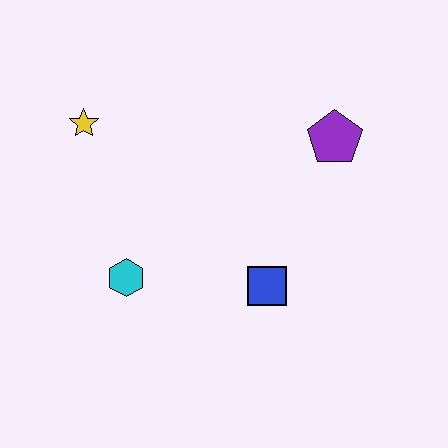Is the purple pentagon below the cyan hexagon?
No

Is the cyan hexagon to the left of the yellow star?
No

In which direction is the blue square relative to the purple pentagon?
The blue square is below the purple pentagon.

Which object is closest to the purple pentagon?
The blue square is closest to the purple pentagon.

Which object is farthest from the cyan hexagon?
The purple pentagon is farthest from the cyan hexagon.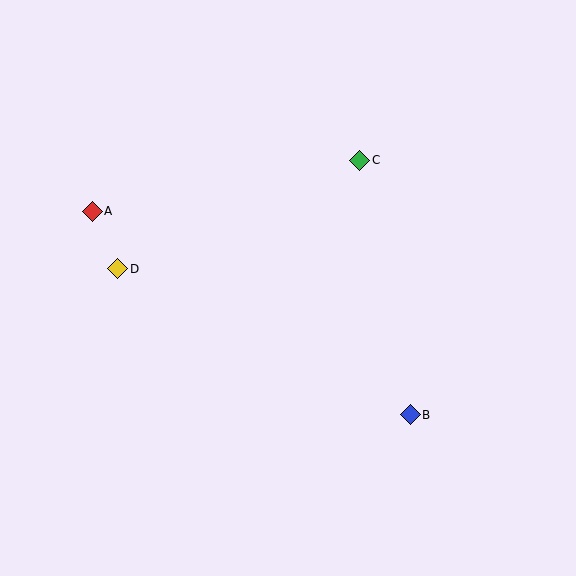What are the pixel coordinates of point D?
Point D is at (118, 269).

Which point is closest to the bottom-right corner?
Point B is closest to the bottom-right corner.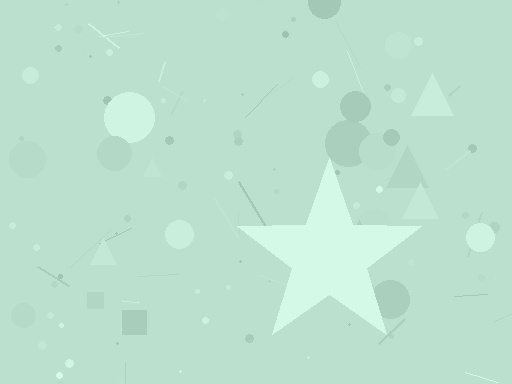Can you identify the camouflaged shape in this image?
The camouflaged shape is a star.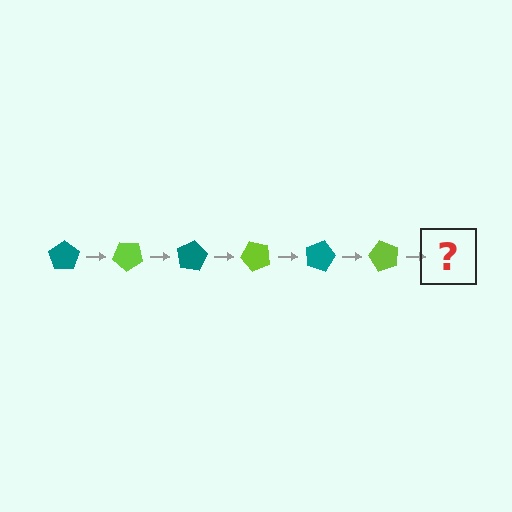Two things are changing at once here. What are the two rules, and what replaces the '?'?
The two rules are that it rotates 40 degrees each step and the color cycles through teal and lime. The '?' should be a teal pentagon, rotated 240 degrees from the start.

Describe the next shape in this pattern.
It should be a teal pentagon, rotated 240 degrees from the start.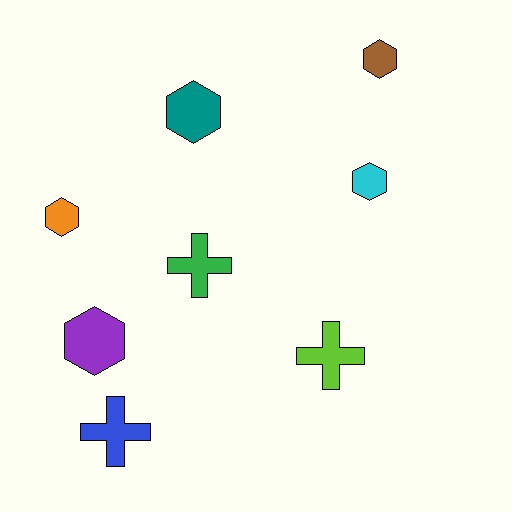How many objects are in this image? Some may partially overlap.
There are 8 objects.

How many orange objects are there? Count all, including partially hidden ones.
There is 1 orange object.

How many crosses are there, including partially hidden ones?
There are 3 crosses.